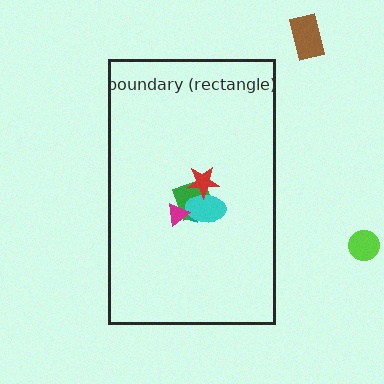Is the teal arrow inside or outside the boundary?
Inside.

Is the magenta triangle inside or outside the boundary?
Inside.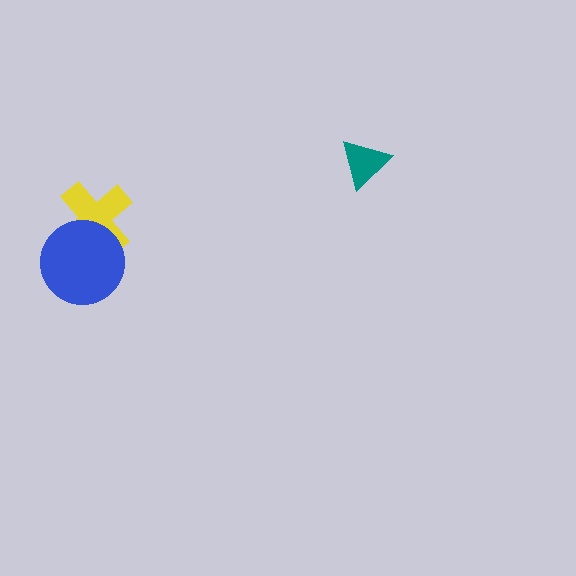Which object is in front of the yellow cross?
The blue circle is in front of the yellow cross.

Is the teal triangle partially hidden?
No, no other shape covers it.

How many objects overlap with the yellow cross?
1 object overlaps with the yellow cross.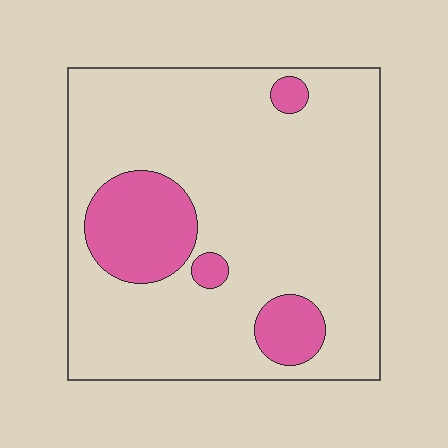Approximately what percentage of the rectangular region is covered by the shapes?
Approximately 15%.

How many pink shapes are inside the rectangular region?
4.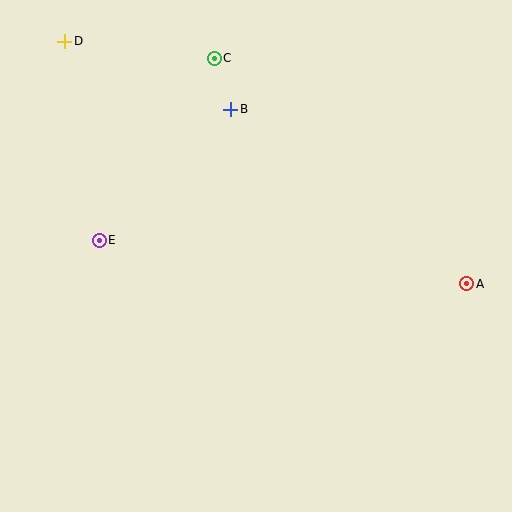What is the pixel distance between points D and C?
The distance between D and C is 150 pixels.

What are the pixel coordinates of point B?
Point B is at (231, 109).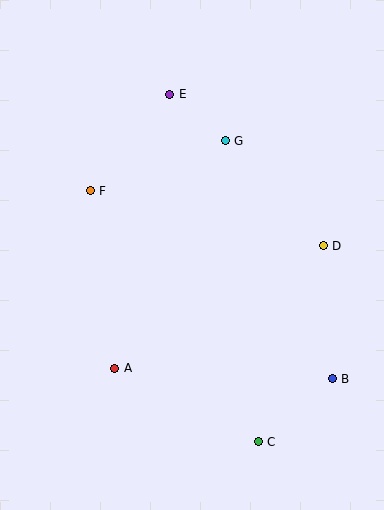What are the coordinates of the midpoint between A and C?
The midpoint between A and C is at (187, 405).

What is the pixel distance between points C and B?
The distance between C and B is 97 pixels.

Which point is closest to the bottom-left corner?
Point A is closest to the bottom-left corner.